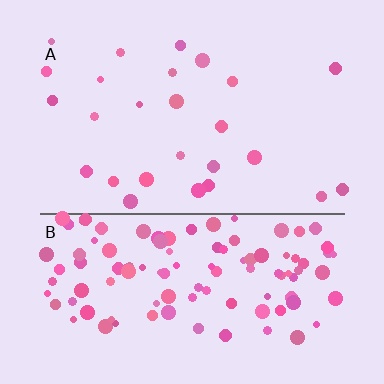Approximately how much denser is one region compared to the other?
Approximately 4.4× — region B over region A.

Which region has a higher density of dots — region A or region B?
B (the bottom).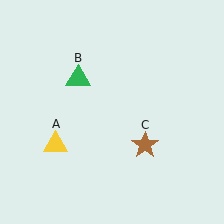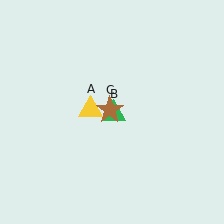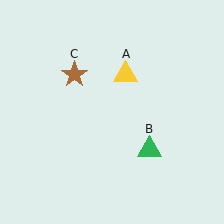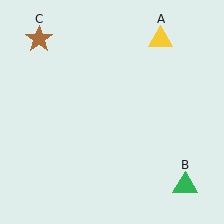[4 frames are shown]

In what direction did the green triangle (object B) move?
The green triangle (object B) moved down and to the right.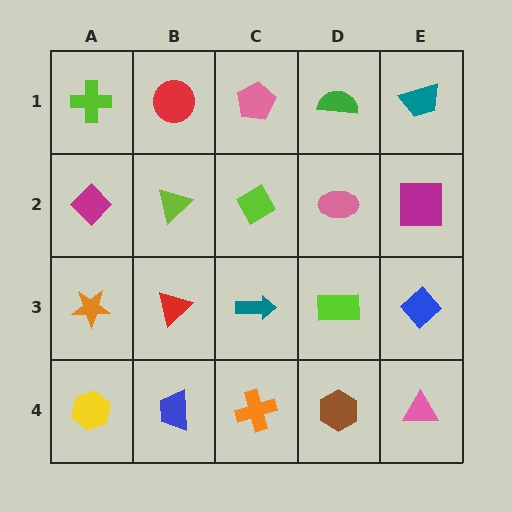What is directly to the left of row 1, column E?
A green semicircle.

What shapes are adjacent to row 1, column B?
A lime triangle (row 2, column B), a lime cross (row 1, column A), a pink pentagon (row 1, column C).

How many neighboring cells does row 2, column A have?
3.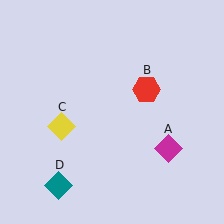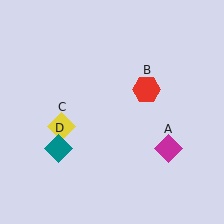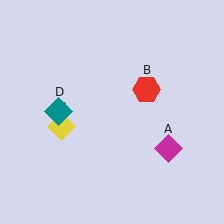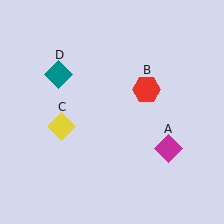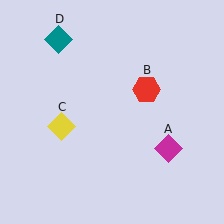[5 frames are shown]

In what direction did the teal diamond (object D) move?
The teal diamond (object D) moved up.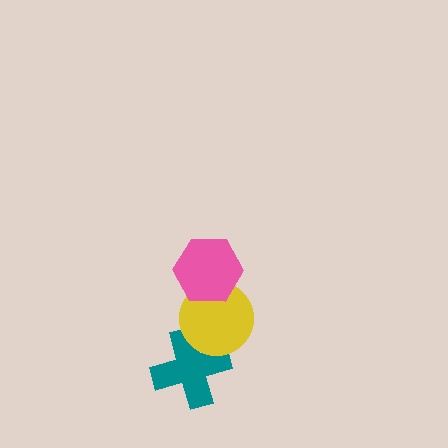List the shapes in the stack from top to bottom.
From top to bottom: the pink hexagon, the yellow circle, the teal cross.